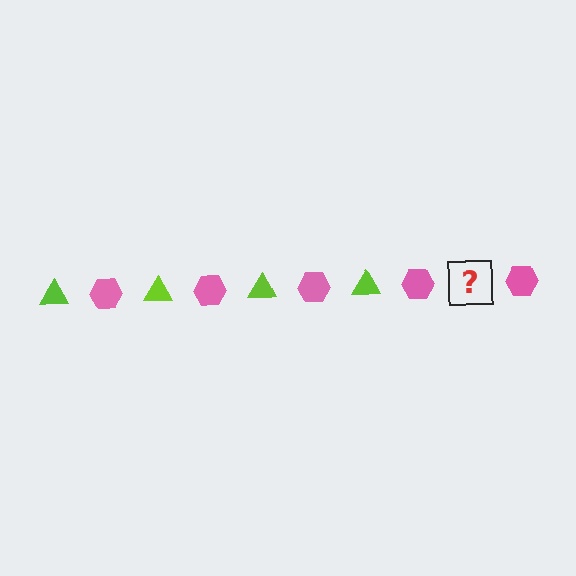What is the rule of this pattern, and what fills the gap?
The rule is that the pattern alternates between lime triangle and pink hexagon. The gap should be filled with a lime triangle.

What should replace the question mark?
The question mark should be replaced with a lime triangle.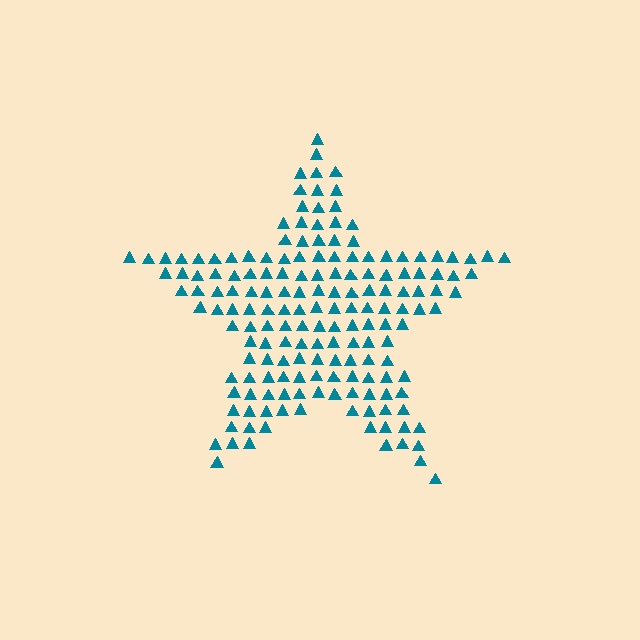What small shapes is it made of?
It is made of small triangles.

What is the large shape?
The large shape is a star.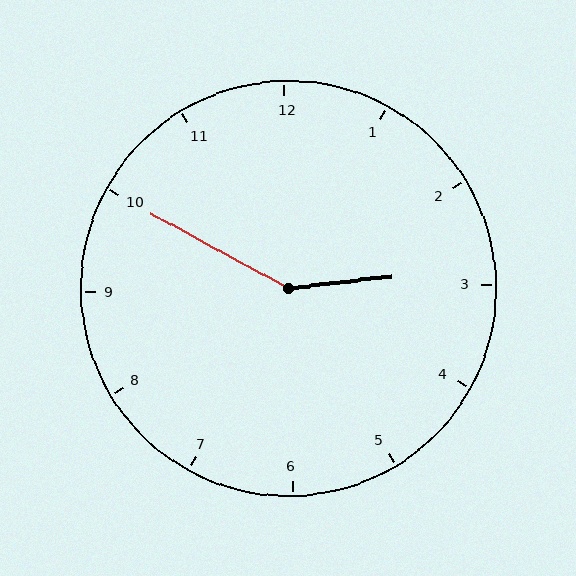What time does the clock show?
2:50.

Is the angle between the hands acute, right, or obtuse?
It is obtuse.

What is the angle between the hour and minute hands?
Approximately 145 degrees.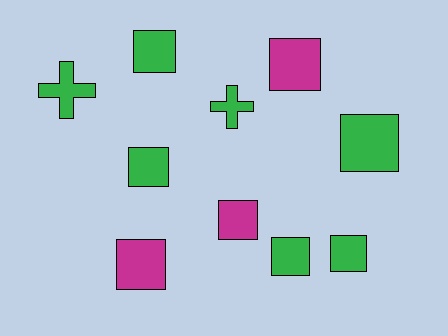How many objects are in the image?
There are 10 objects.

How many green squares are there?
There are 5 green squares.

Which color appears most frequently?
Green, with 7 objects.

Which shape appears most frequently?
Square, with 8 objects.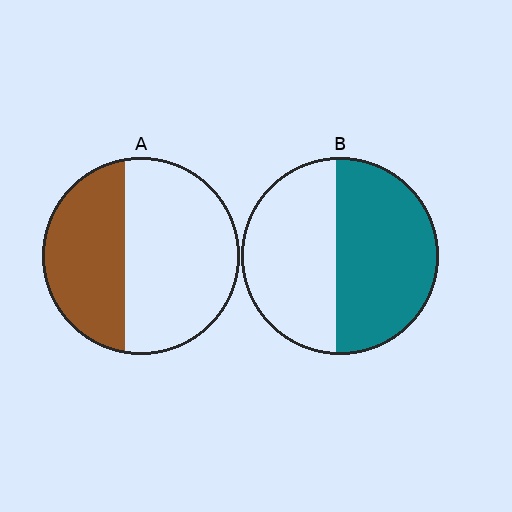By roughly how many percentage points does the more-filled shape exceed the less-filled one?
By roughly 15 percentage points (B over A).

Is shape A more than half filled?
No.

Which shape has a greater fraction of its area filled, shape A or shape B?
Shape B.